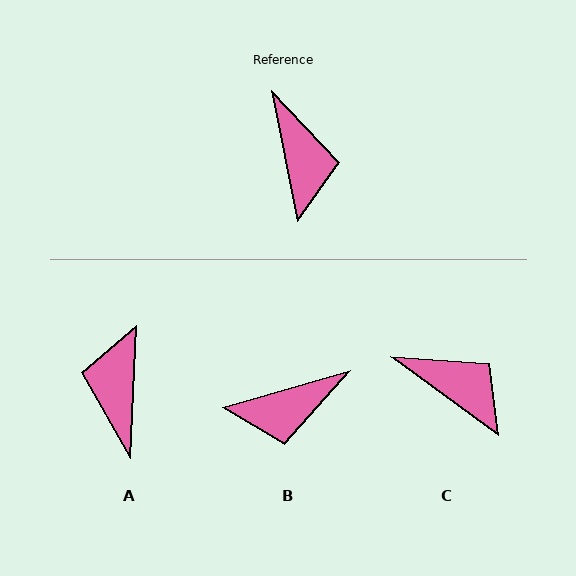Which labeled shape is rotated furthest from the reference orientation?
A, about 166 degrees away.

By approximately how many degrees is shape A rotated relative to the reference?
Approximately 166 degrees counter-clockwise.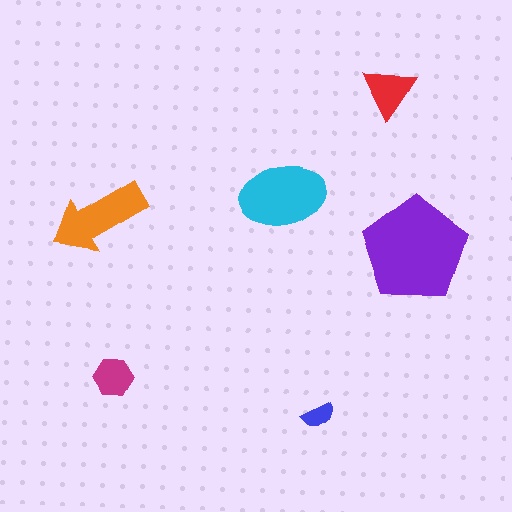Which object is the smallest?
The blue semicircle.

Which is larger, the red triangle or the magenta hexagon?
The red triangle.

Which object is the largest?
The purple pentagon.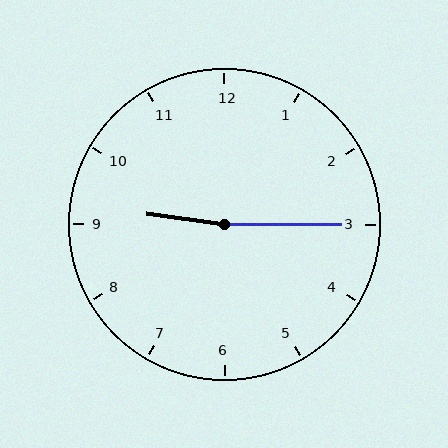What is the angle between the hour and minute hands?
Approximately 172 degrees.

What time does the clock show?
9:15.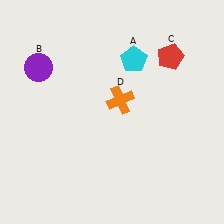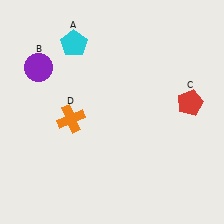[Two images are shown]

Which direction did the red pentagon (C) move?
The red pentagon (C) moved down.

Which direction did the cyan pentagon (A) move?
The cyan pentagon (A) moved left.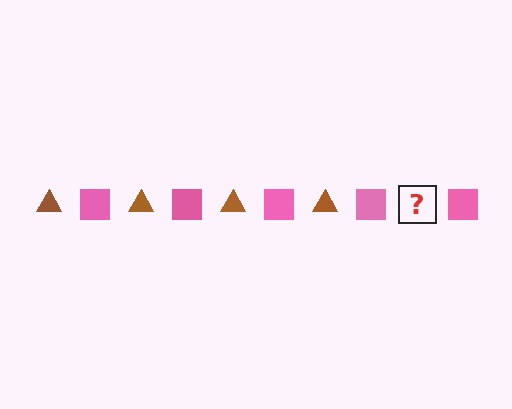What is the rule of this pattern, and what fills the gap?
The rule is that the pattern alternates between brown triangle and pink square. The gap should be filled with a brown triangle.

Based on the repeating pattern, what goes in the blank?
The blank should be a brown triangle.